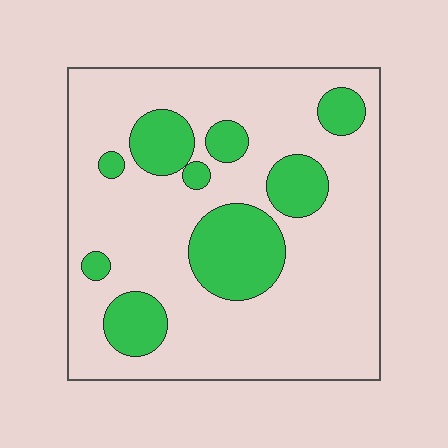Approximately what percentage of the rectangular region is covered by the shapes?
Approximately 25%.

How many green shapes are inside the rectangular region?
9.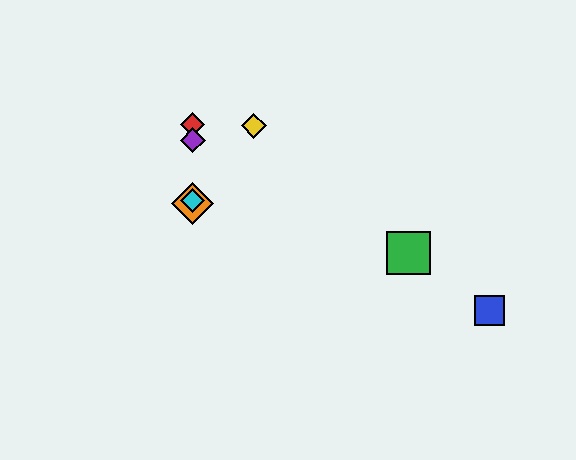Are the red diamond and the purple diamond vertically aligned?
Yes, both are at x≈193.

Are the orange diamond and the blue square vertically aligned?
No, the orange diamond is at x≈193 and the blue square is at x≈490.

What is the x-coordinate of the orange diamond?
The orange diamond is at x≈193.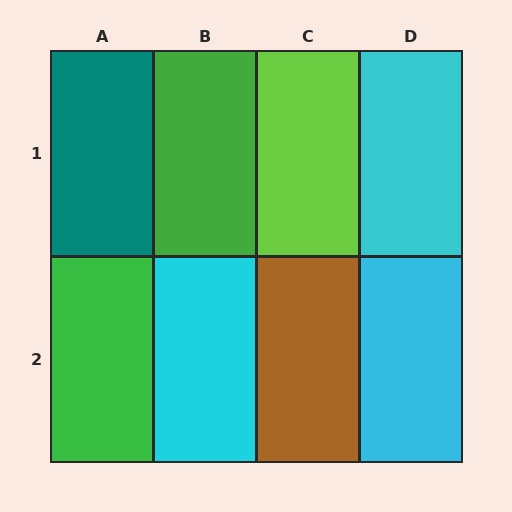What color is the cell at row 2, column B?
Cyan.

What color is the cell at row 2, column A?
Green.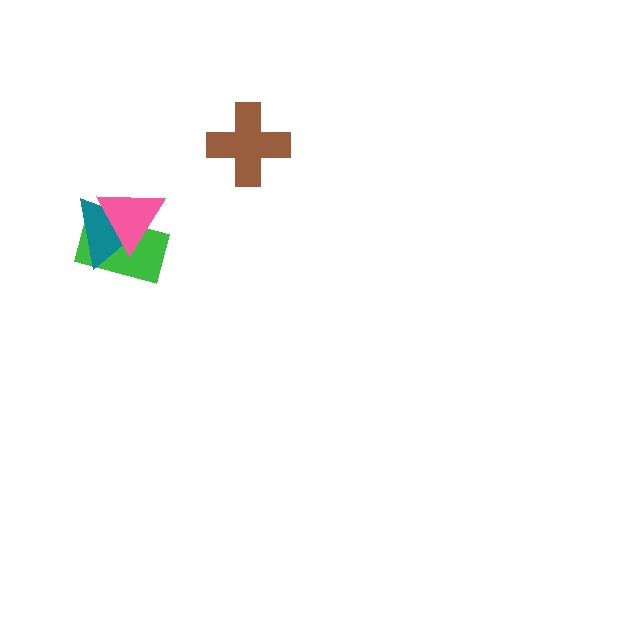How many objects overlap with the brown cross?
0 objects overlap with the brown cross.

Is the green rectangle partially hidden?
Yes, it is partially covered by another shape.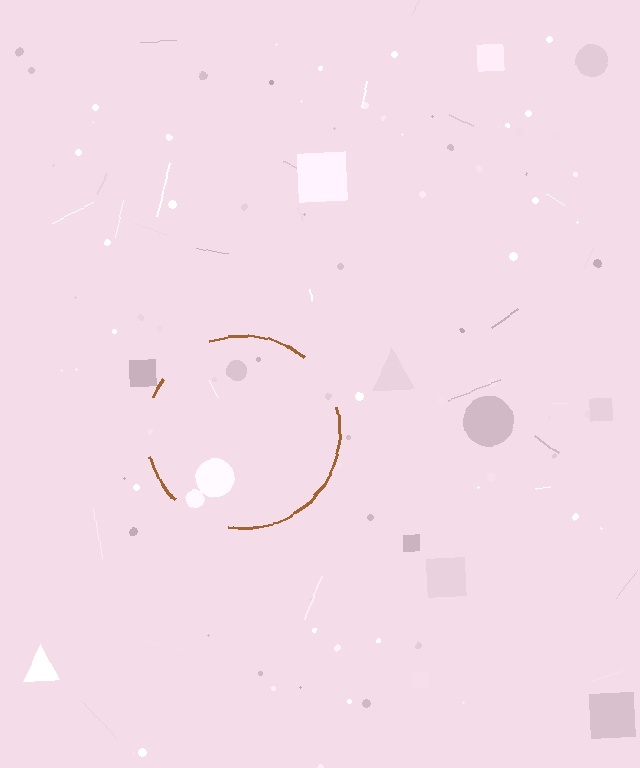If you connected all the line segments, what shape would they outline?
They would outline a circle.